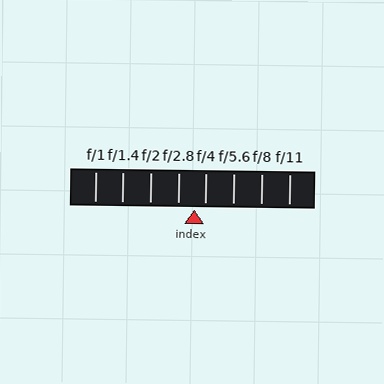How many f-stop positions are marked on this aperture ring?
There are 8 f-stop positions marked.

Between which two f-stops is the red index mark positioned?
The index mark is between f/2.8 and f/4.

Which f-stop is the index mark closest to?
The index mark is closest to f/4.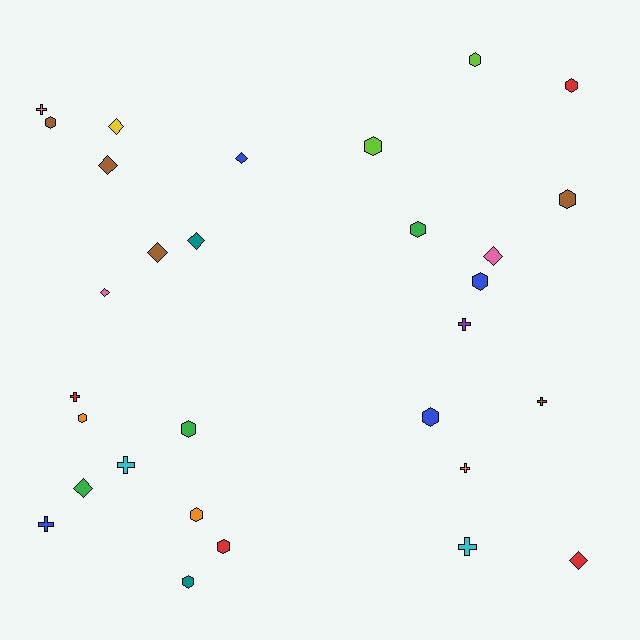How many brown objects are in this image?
There are 5 brown objects.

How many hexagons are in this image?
There are 13 hexagons.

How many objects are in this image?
There are 30 objects.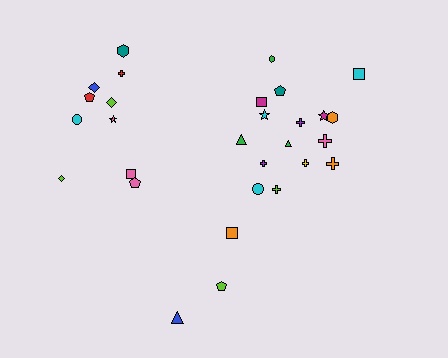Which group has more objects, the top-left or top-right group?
The top-right group.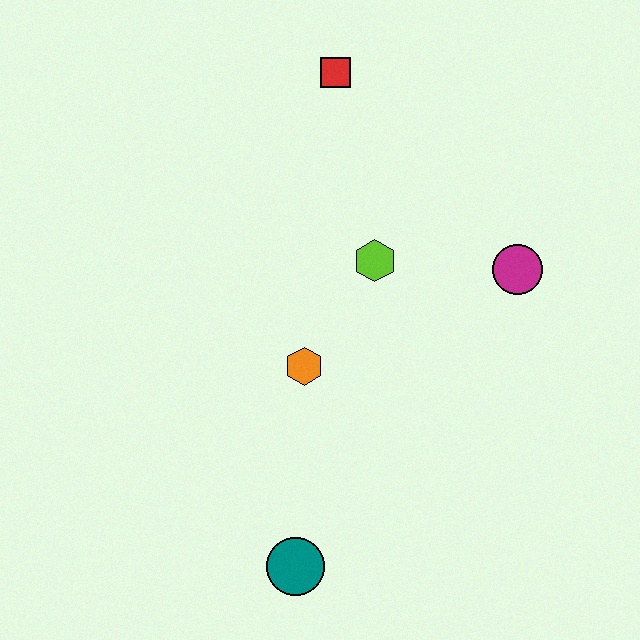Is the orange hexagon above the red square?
No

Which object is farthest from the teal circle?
The red square is farthest from the teal circle.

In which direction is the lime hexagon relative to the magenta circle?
The lime hexagon is to the left of the magenta circle.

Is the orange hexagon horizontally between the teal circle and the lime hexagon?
Yes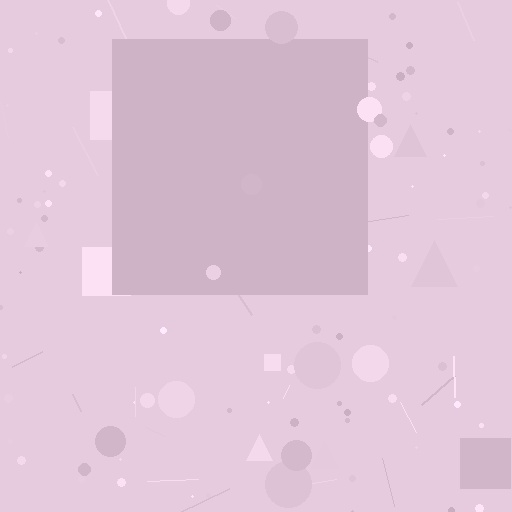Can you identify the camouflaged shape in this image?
The camouflaged shape is a square.